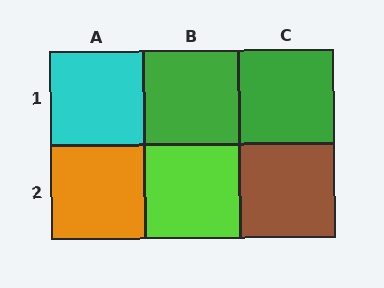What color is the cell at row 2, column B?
Lime.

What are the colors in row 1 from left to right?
Cyan, green, green.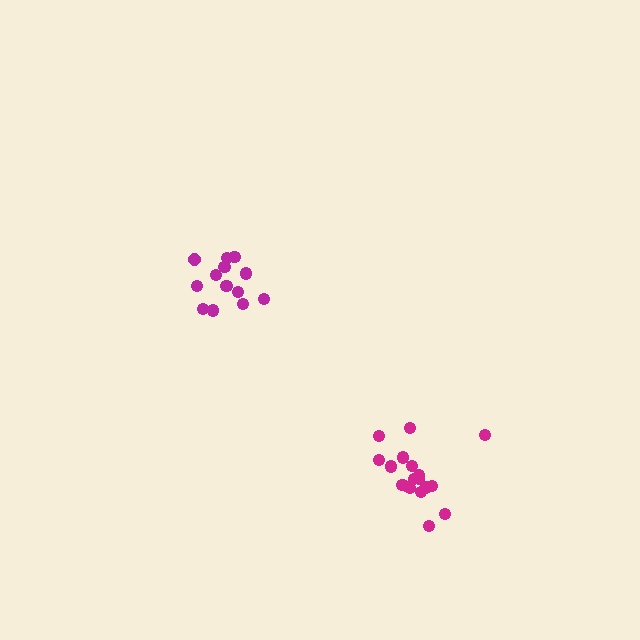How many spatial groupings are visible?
There are 2 spatial groupings.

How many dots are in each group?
Group 1: 13 dots, Group 2: 18 dots (31 total).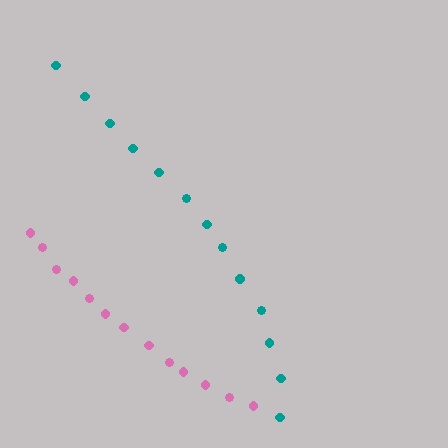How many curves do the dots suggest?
There are 2 distinct paths.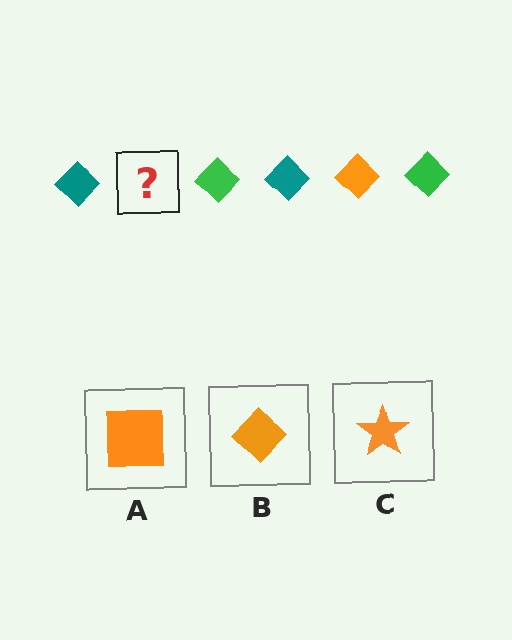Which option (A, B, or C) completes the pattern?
B.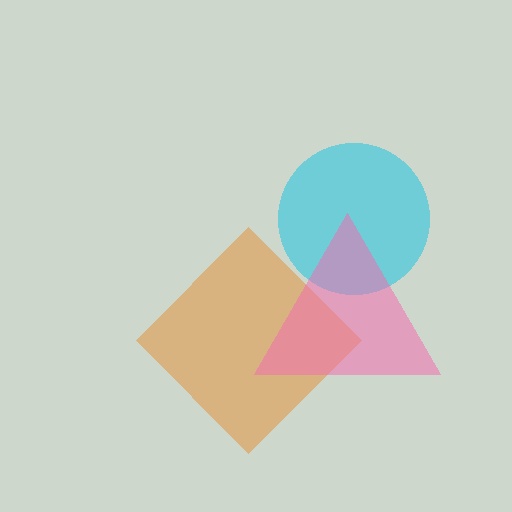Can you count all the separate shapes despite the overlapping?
Yes, there are 3 separate shapes.